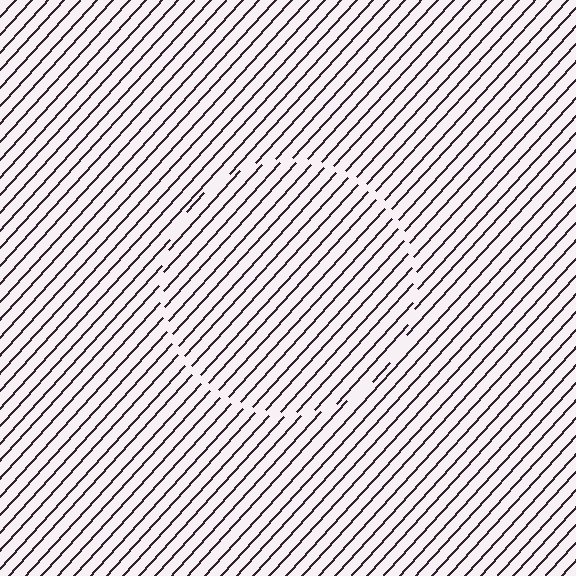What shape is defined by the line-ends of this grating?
An illusory circle. The interior of the shape contains the same grating, shifted by half a period — the contour is defined by the phase discontinuity where line-ends from the inner and outer gratings abut.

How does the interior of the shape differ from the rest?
The interior of the shape contains the same grating, shifted by half a period — the contour is defined by the phase discontinuity where line-ends from the inner and outer gratings abut.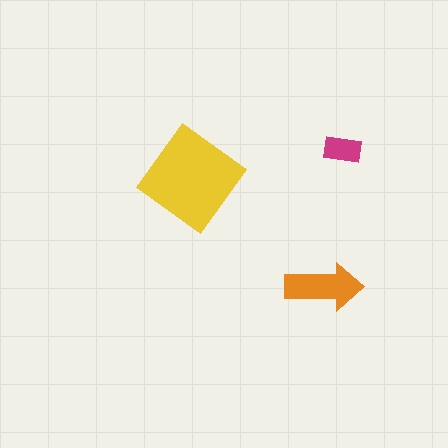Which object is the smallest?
The magenta rectangle.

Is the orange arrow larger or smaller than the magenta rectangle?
Larger.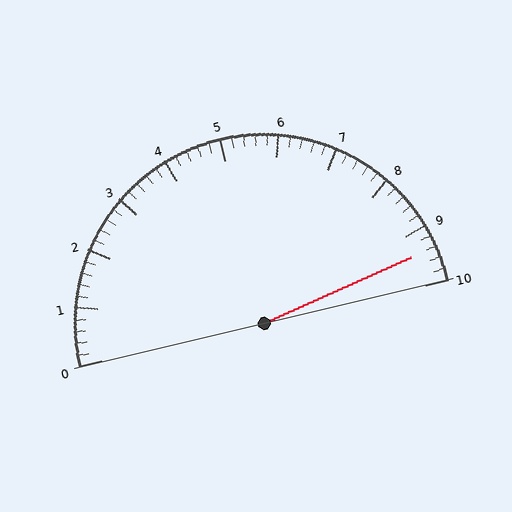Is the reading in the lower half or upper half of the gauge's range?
The reading is in the upper half of the range (0 to 10).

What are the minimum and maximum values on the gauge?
The gauge ranges from 0 to 10.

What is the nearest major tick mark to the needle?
The nearest major tick mark is 9.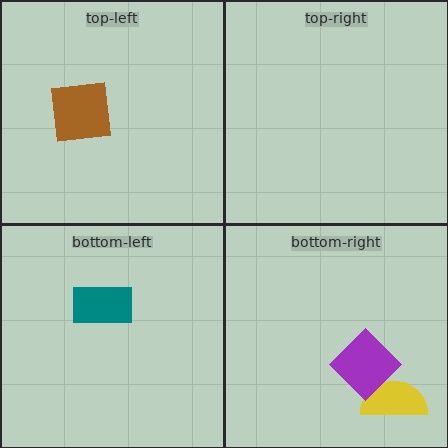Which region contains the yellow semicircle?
The bottom-right region.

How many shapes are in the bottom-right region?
2.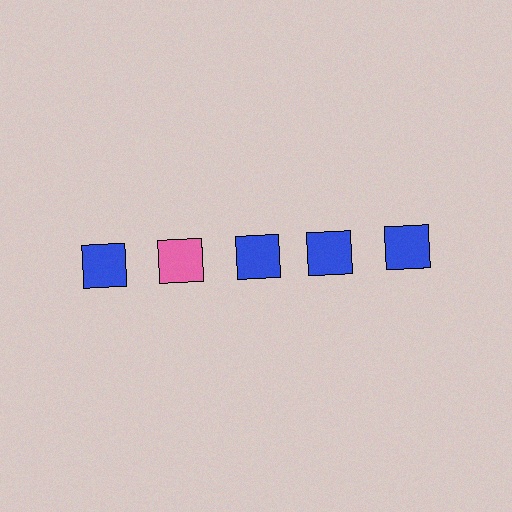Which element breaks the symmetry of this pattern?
The pink square in the top row, second from left column breaks the symmetry. All other shapes are blue squares.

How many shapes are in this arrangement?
There are 5 shapes arranged in a grid pattern.